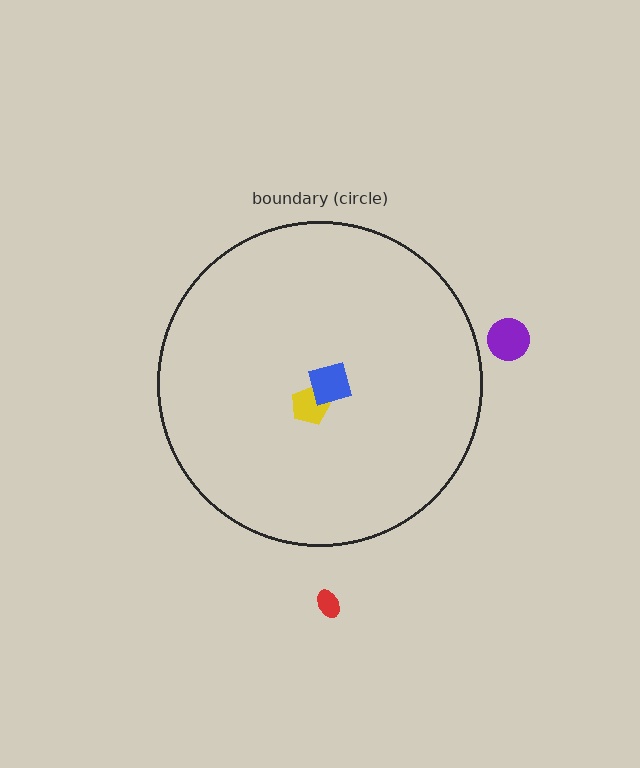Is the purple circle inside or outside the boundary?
Outside.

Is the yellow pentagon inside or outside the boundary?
Inside.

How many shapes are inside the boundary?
2 inside, 2 outside.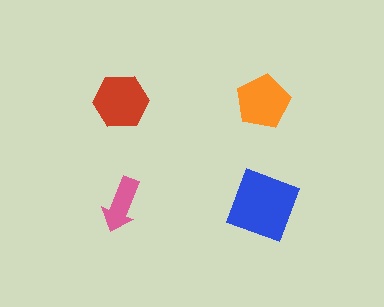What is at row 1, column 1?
A red hexagon.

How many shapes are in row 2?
2 shapes.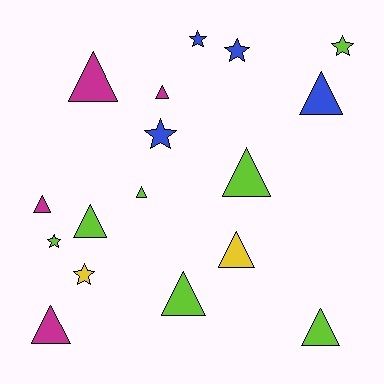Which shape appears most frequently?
Triangle, with 11 objects.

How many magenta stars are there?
There are no magenta stars.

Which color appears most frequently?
Lime, with 7 objects.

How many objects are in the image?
There are 17 objects.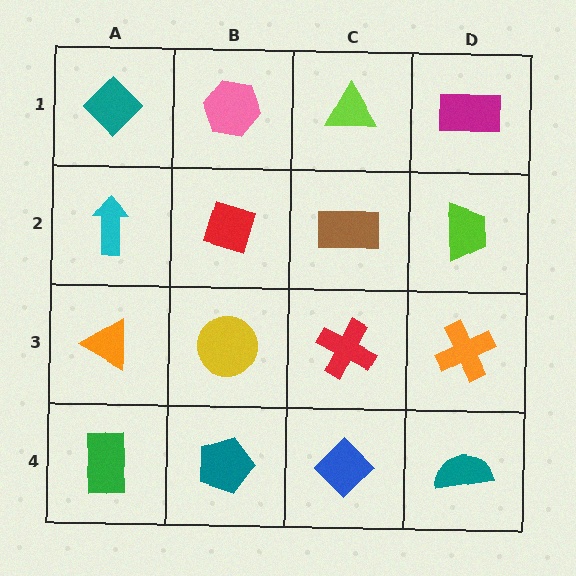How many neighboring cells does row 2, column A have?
3.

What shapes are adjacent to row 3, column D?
A lime trapezoid (row 2, column D), a teal semicircle (row 4, column D), a red cross (row 3, column C).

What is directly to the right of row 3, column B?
A red cross.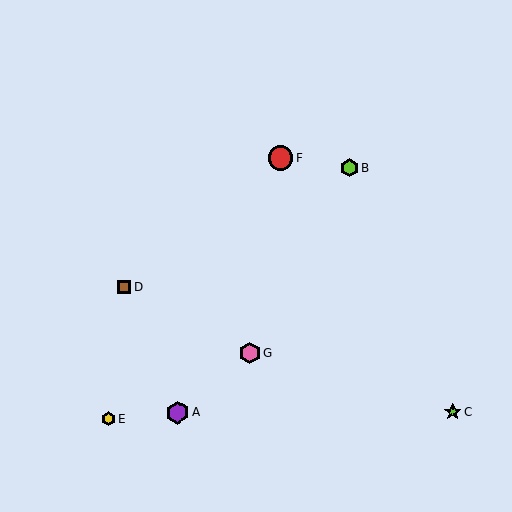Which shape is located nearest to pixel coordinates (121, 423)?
The yellow hexagon (labeled E) at (108, 419) is nearest to that location.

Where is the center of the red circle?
The center of the red circle is at (281, 158).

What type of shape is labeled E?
Shape E is a yellow hexagon.